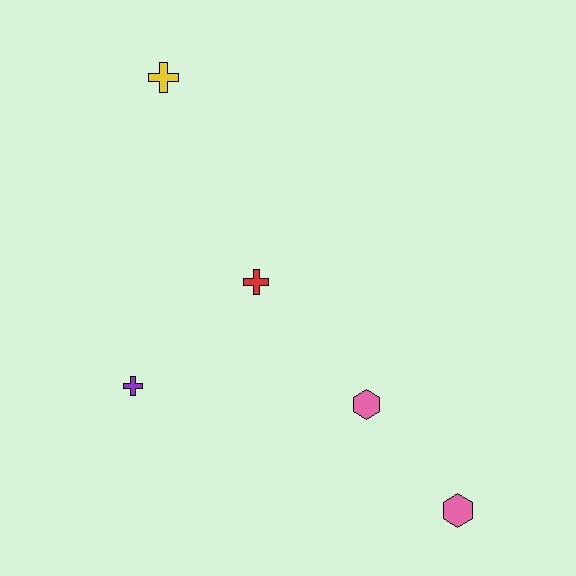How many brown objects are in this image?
There are no brown objects.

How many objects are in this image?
There are 5 objects.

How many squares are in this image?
There are no squares.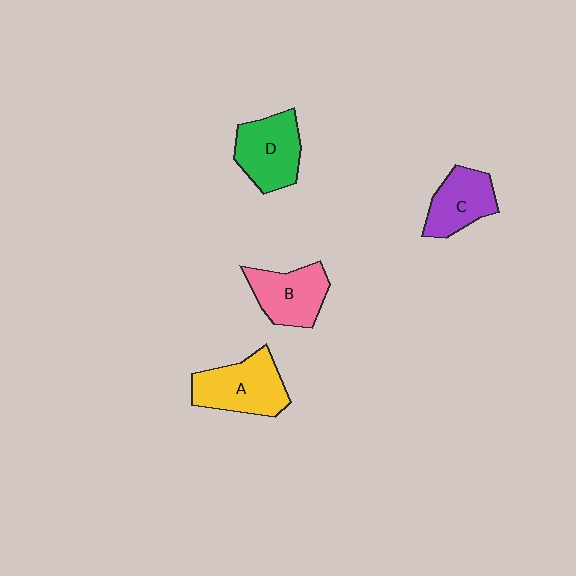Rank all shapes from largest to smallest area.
From largest to smallest: A (yellow), D (green), B (pink), C (purple).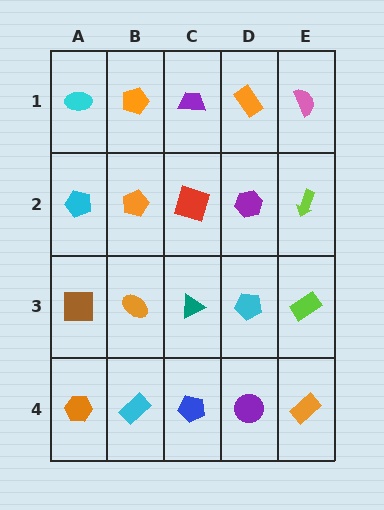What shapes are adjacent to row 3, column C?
A red square (row 2, column C), a blue pentagon (row 4, column C), an orange ellipse (row 3, column B), a cyan pentagon (row 3, column D).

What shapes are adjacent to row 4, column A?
A brown square (row 3, column A), a cyan rectangle (row 4, column B).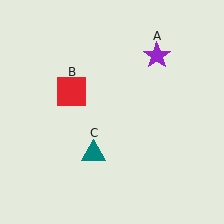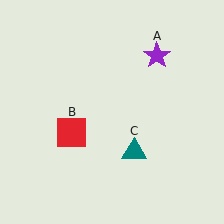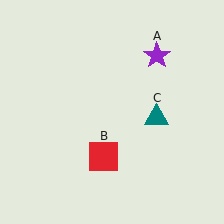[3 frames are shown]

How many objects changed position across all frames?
2 objects changed position: red square (object B), teal triangle (object C).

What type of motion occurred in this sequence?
The red square (object B), teal triangle (object C) rotated counterclockwise around the center of the scene.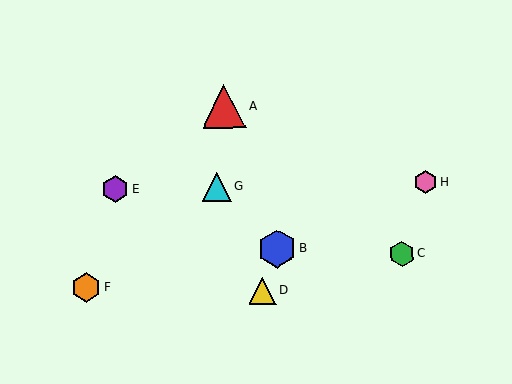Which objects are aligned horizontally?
Objects E, G, H are aligned horizontally.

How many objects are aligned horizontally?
3 objects (E, G, H) are aligned horizontally.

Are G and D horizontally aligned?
No, G is at y≈187 and D is at y≈291.